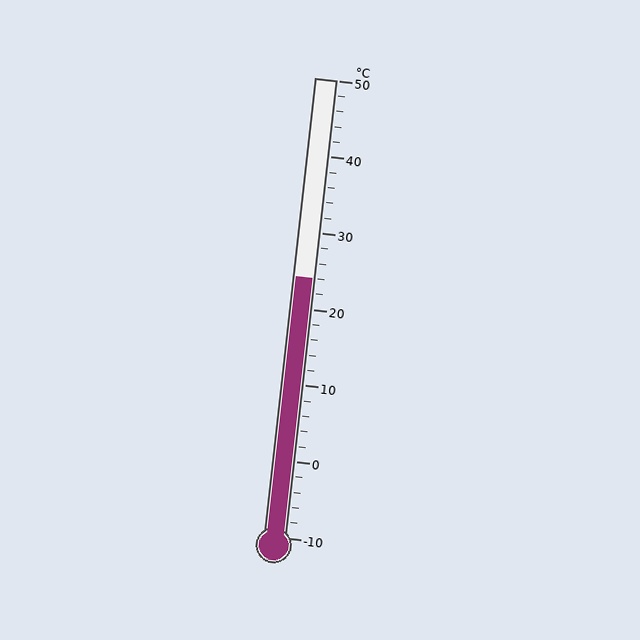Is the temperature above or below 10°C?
The temperature is above 10°C.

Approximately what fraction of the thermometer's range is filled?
The thermometer is filled to approximately 55% of its range.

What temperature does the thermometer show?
The thermometer shows approximately 24°C.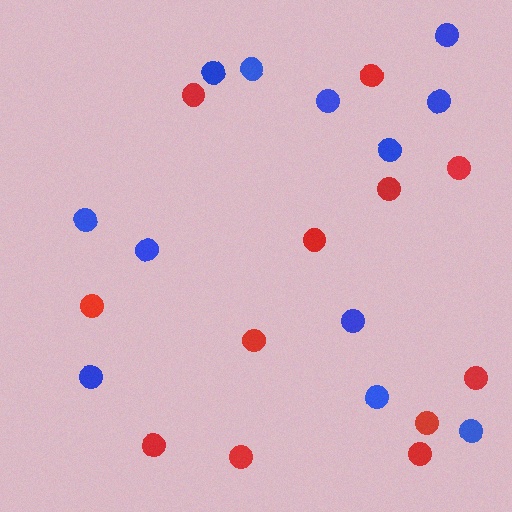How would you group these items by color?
There are 2 groups: one group of red circles (12) and one group of blue circles (12).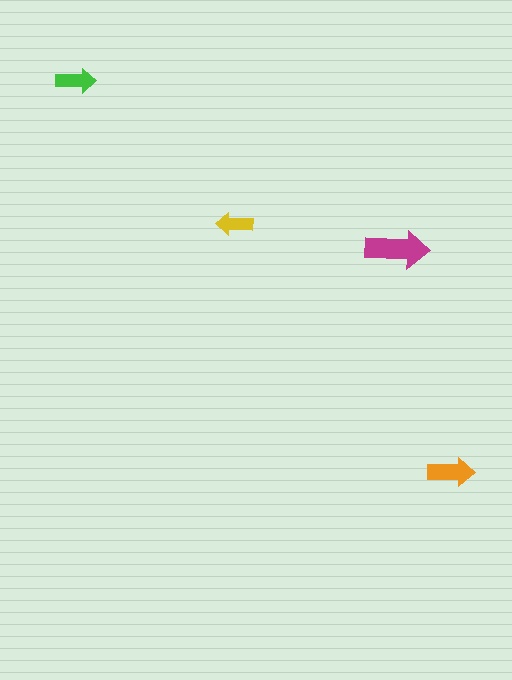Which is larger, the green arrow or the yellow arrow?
The green one.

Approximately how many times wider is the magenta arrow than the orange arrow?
About 1.5 times wider.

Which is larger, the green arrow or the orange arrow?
The orange one.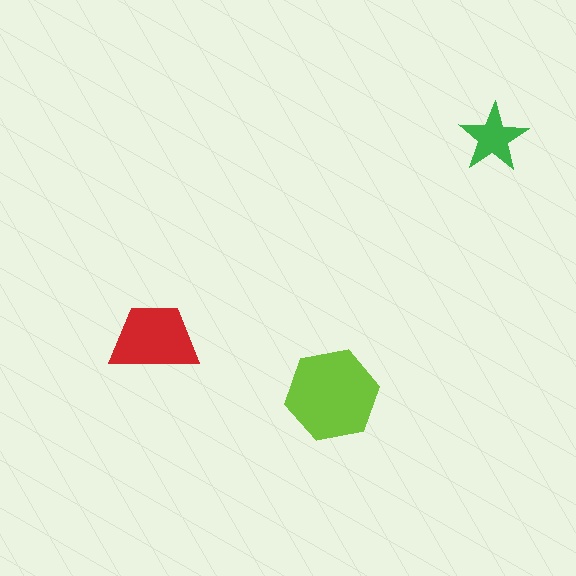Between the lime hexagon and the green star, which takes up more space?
The lime hexagon.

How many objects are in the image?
There are 3 objects in the image.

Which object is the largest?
The lime hexagon.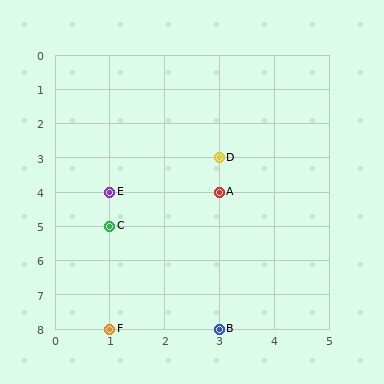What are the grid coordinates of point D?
Point D is at grid coordinates (3, 3).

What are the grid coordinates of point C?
Point C is at grid coordinates (1, 5).